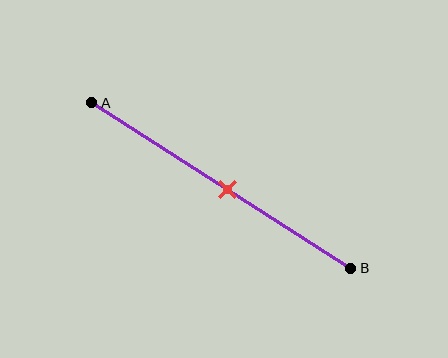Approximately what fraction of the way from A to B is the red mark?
The red mark is approximately 50% of the way from A to B.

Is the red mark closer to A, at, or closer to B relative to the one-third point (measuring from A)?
The red mark is closer to point B than the one-third point of segment AB.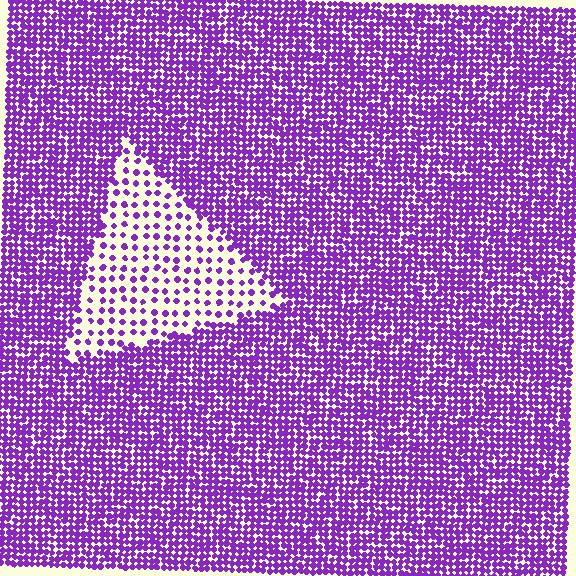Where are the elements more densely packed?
The elements are more densely packed outside the triangle boundary.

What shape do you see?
I see a triangle.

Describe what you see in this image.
The image contains small purple elements arranged at two different densities. A triangle-shaped region is visible where the elements are less densely packed than the surrounding area.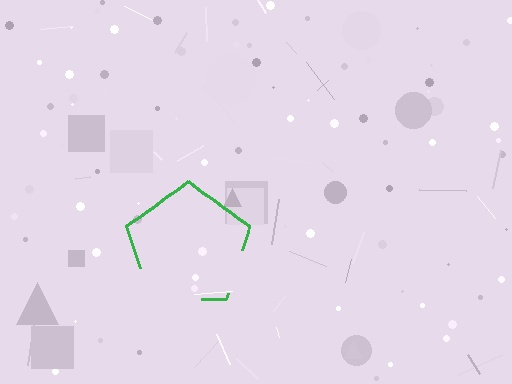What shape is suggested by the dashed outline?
The dashed outline suggests a pentagon.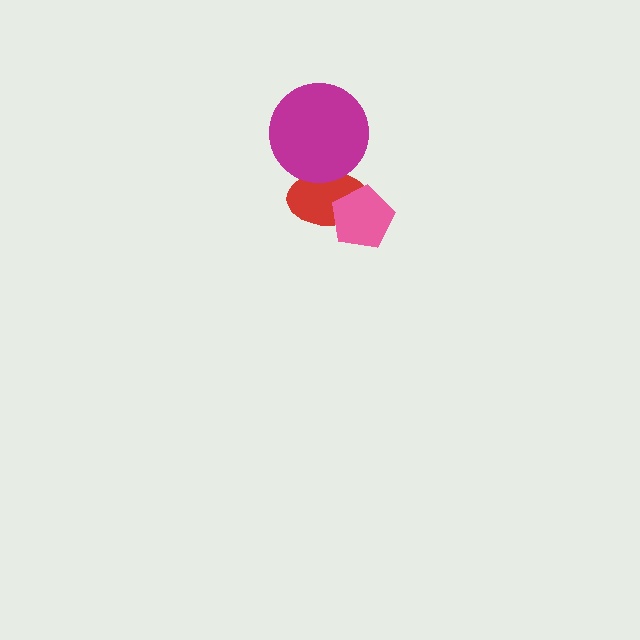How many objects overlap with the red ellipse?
2 objects overlap with the red ellipse.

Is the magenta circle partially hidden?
No, no other shape covers it.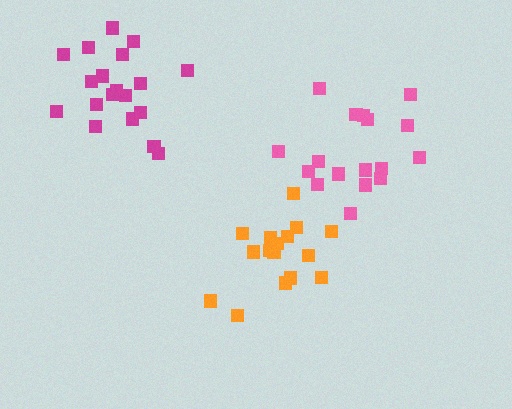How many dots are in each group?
Group 1: 19 dots, Group 2: 17 dots, Group 3: 16 dots (52 total).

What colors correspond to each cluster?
The clusters are colored: magenta, pink, orange.